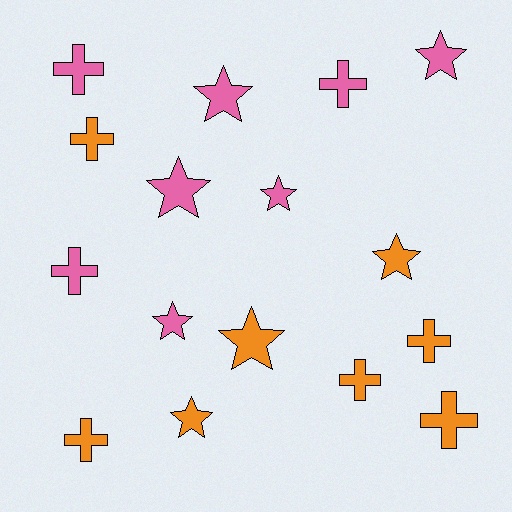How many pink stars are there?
There are 5 pink stars.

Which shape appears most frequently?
Star, with 8 objects.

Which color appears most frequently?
Pink, with 8 objects.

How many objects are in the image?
There are 16 objects.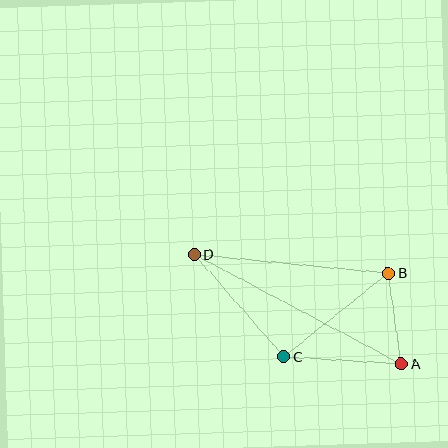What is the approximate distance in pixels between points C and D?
The distance between C and D is approximately 136 pixels.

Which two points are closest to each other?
Points A and B are closest to each other.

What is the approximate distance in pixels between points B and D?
The distance between B and D is approximately 195 pixels.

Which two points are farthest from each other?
Points A and D are farthest from each other.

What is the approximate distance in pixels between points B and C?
The distance between B and C is approximately 134 pixels.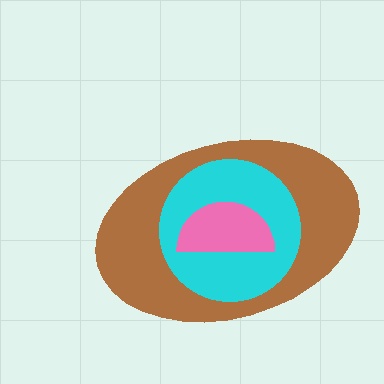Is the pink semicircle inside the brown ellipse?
Yes.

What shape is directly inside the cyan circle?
The pink semicircle.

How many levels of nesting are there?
3.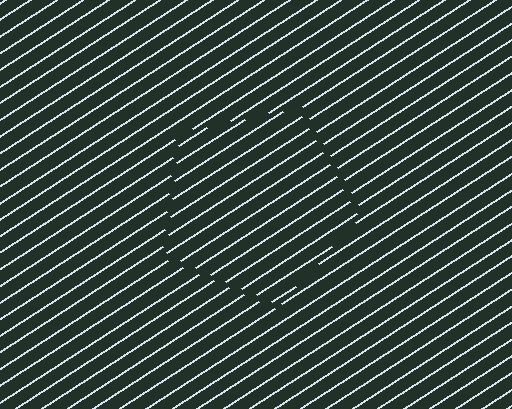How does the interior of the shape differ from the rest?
The interior of the shape contains the same grating, shifted by half a period — the contour is defined by the phase discontinuity where line-ends from the inner and outer gratings abut.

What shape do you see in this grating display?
An illusory pentagon. The interior of the shape contains the same grating, shifted by half a period — the contour is defined by the phase discontinuity where line-ends from the inner and outer gratings abut.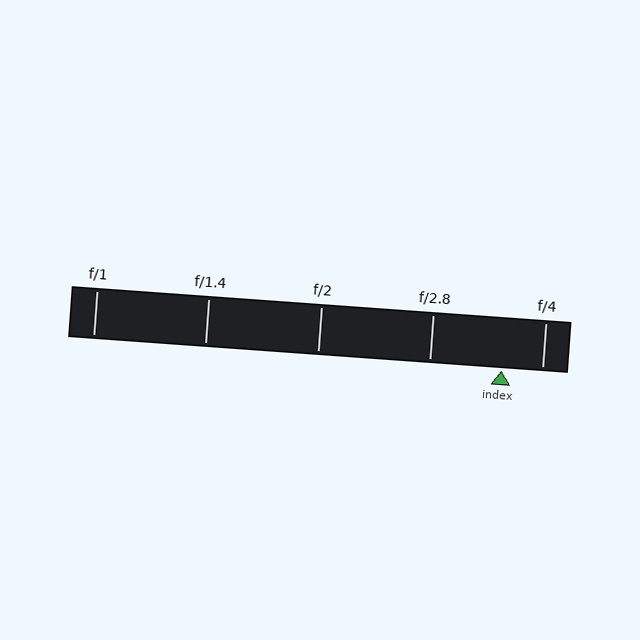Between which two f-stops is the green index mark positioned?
The index mark is between f/2.8 and f/4.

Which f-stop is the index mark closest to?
The index mark is closest to f/4.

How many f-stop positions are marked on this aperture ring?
There are 5 f-stop positions marked.